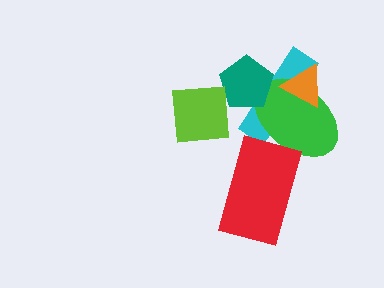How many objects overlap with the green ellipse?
4 objects overlap with the green ellipse.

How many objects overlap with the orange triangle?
2 objects overlap with the orange triangle.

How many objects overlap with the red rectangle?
1 object overlaps with the red rectangle.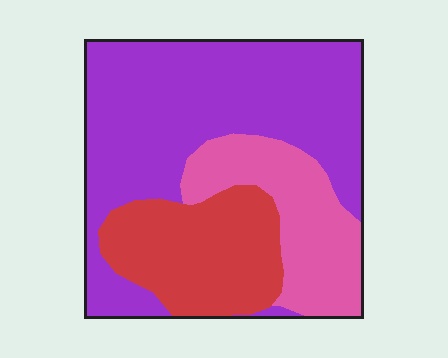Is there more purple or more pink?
Purple.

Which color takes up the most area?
Purple, at roughly 55%.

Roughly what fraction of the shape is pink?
Pink takes up less than a quarter of the shape.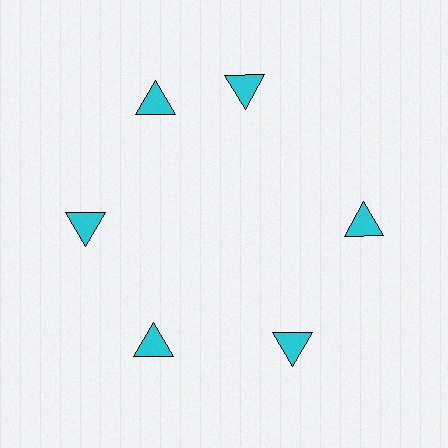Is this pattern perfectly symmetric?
No. The 6 cyan triangles are arranged in a ring, but one element near the 1 o'clock position is rotated out of alignment along the ring, breaking the 6-fold rotational symmetry.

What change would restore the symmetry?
The symmetry would be restored by rotating it back into even spacing with its neighbors so that all 6 triangles sit at equal angles and equal distance from the center.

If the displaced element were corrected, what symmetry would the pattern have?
It would have 6-fold rotational symmetry — the pattern would map onto itself every 60 degrees.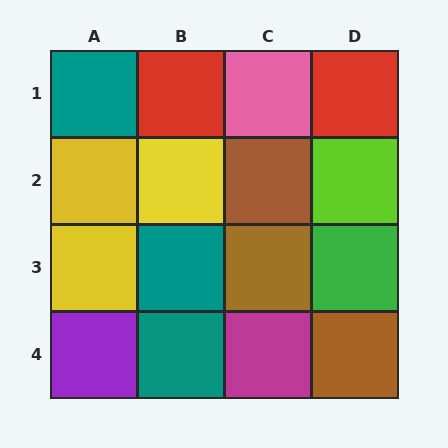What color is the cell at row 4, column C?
Magenta.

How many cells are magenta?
1 cell is magenta.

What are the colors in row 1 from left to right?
Teal, red, pink, red.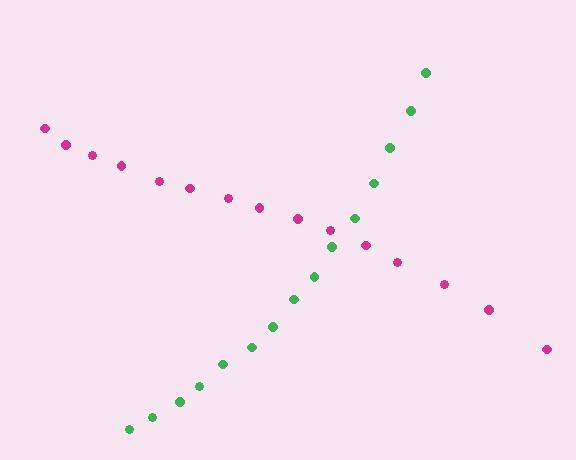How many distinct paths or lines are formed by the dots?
There are 2 distinct paths.